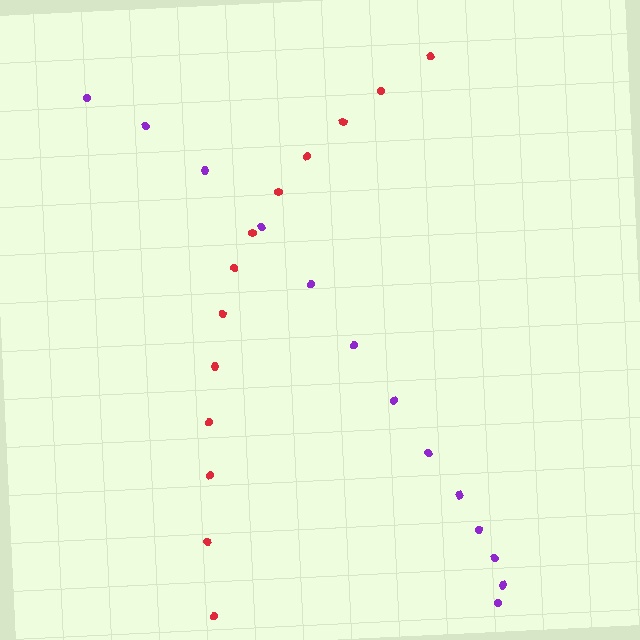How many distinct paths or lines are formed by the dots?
There are 2 distinct paths.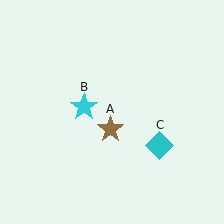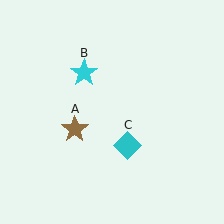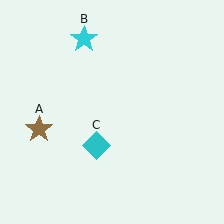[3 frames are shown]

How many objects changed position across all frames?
3 objects changed position: brown star (object A), cyan star (object B), cyan diamond (object C).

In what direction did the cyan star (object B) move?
The cyan star (object B) moved up.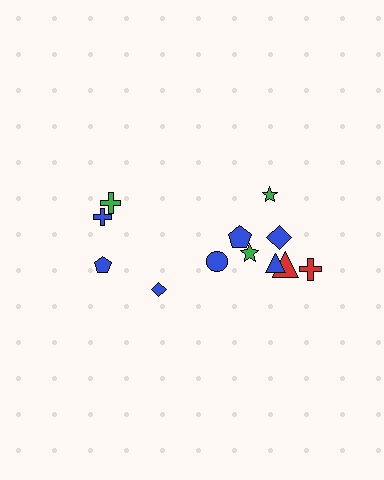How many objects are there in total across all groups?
There are 12 objects.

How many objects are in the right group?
There are 8 objects.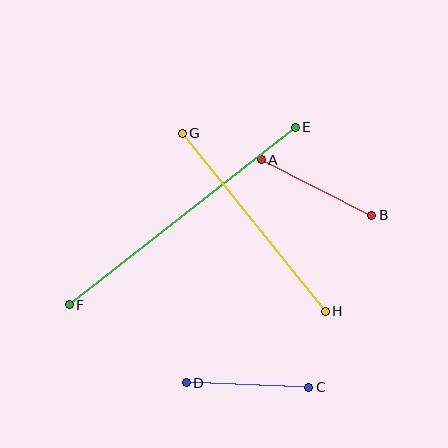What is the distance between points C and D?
The distance is approximately 123 pixels.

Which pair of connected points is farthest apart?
Points E and F are farthest apart.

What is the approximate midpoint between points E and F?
The midpoint is at approximately (182, 216) pixels.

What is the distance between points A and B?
The distance is approximately 124 pixels.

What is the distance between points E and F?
The distance is approximately 287 pixels.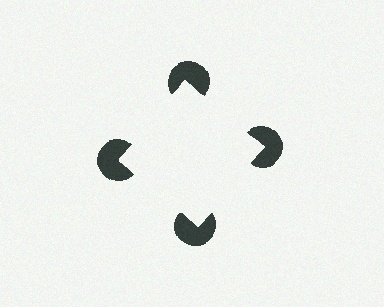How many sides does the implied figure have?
4 sides.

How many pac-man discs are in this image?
There are 4 — one at each vertex of the illusory square.